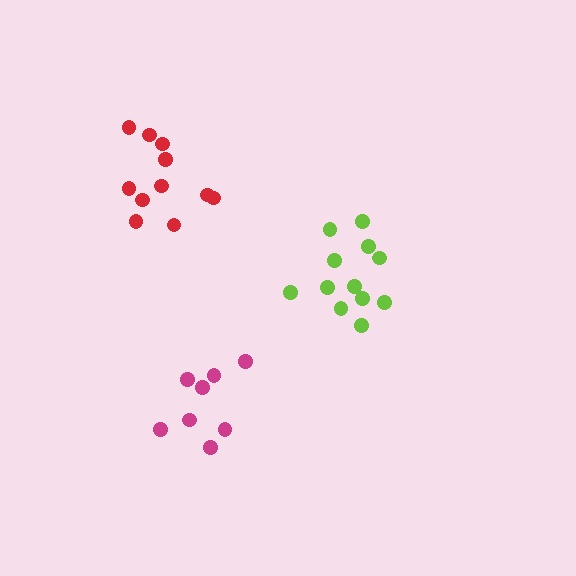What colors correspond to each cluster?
The clusters are colored: lime, red, magenta.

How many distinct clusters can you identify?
There are 3 distinct clusters.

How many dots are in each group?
Group 1: 12 dots, Group 2: 11 dots, Group 3: 8 dots (31 total).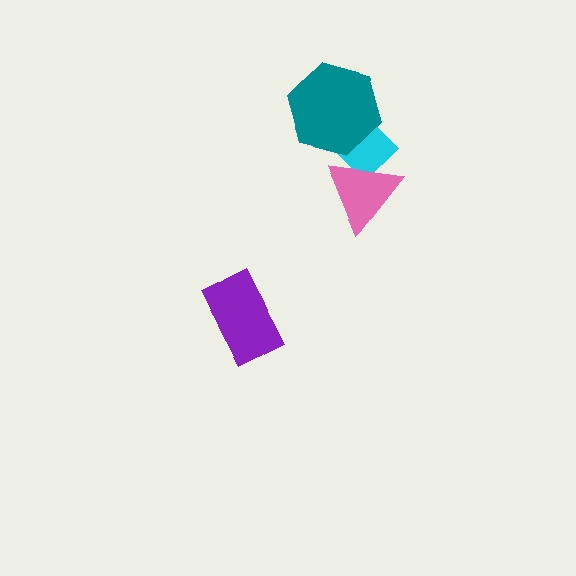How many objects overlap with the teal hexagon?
1 object overlaps with the teal hexagon.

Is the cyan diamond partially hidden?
Yes, it is partially covered by another shape.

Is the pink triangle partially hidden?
No, no other shape covers it.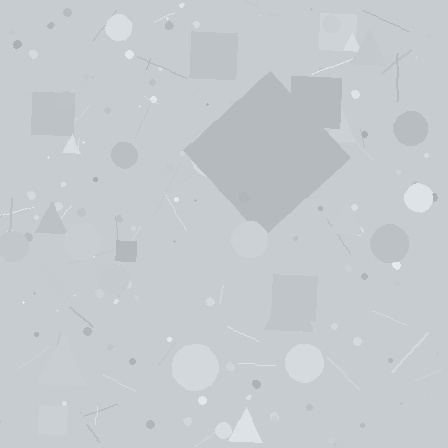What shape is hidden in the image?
A diamond is hidden in the image.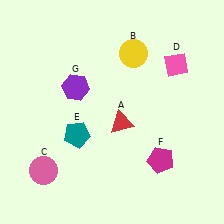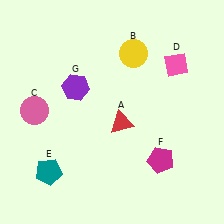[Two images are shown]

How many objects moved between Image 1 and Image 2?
2 objects moved between the two images.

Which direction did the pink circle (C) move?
The pink circle (C) moved up.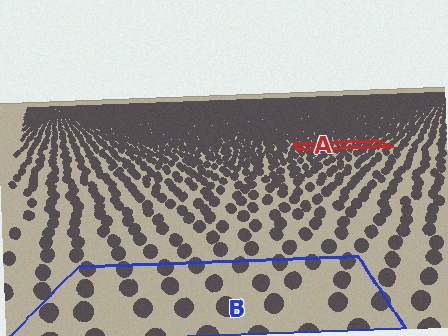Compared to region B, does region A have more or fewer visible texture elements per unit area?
Region A has more texture elements per unit area — they are packed more densely because it is farther away.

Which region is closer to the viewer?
Region B is closer. The texture elements there are larger and more spread out.